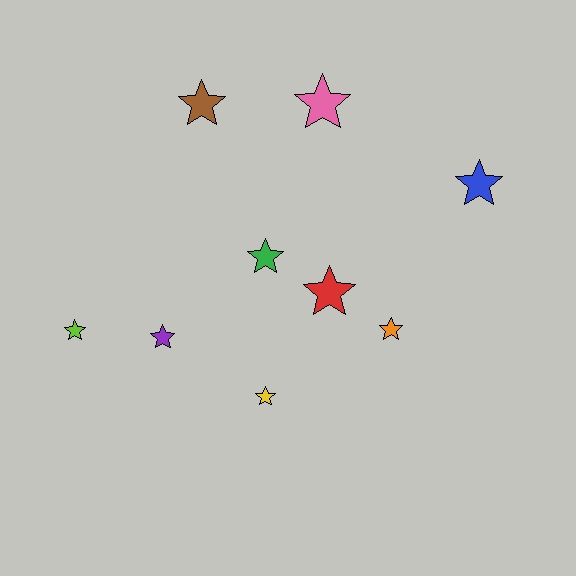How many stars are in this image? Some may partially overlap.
There are 9 stars.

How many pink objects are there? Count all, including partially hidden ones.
There is 1 pink object.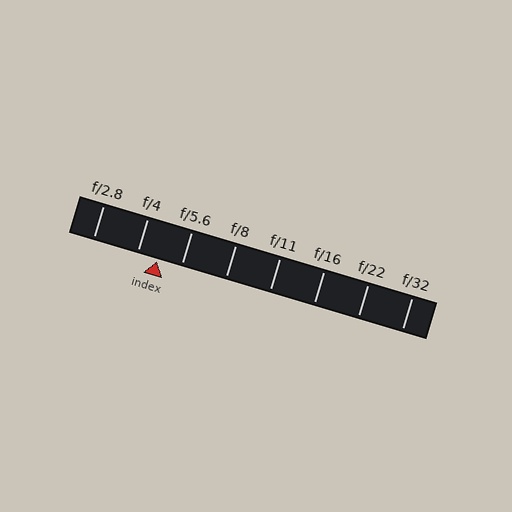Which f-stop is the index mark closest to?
The index mark is closest to f/4.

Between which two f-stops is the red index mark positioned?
The index mark is between f/4 and f/5.6.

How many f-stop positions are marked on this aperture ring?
There are 8 f-stop positions marked.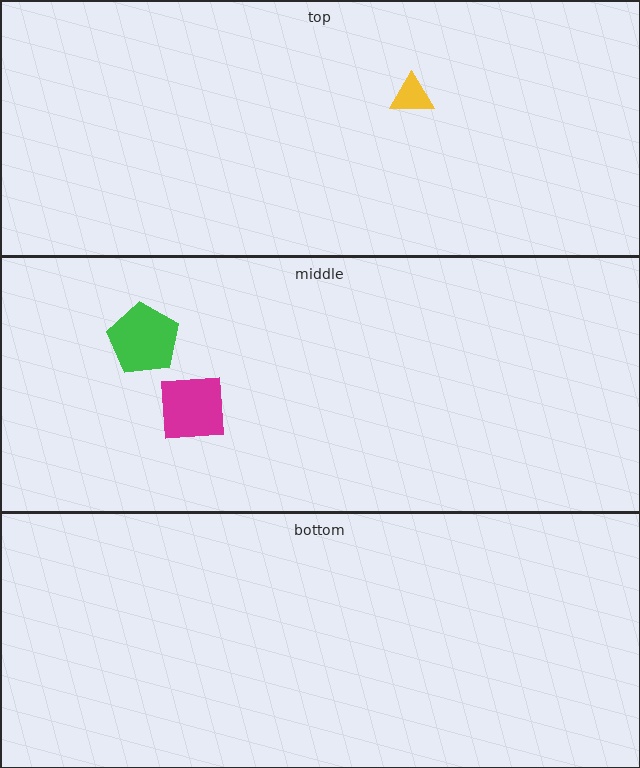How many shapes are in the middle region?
2.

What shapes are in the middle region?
The magenta square, the green pentagon.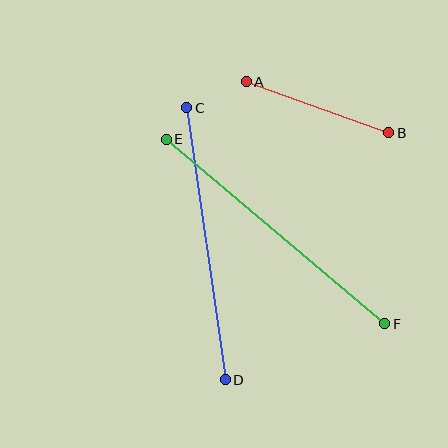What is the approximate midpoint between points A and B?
The midpoint is at approximately (317, 107) pixels.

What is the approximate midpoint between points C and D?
The midpoint is at approximately (206, 244) pixels.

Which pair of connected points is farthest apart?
Points E and F are farthest apart.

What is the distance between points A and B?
The distance is approximately 151 pixels.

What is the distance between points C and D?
The distance is approximately 274 pixels.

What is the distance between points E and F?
The distance is approximately 286 pixels.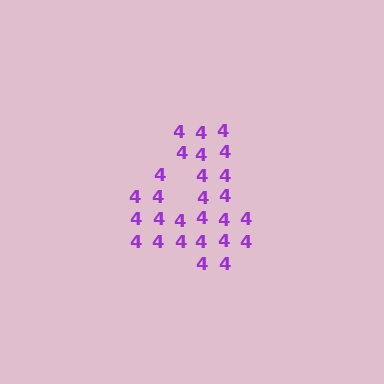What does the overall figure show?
The overall figure shows the digit 4.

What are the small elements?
The small elements are digit 4's.